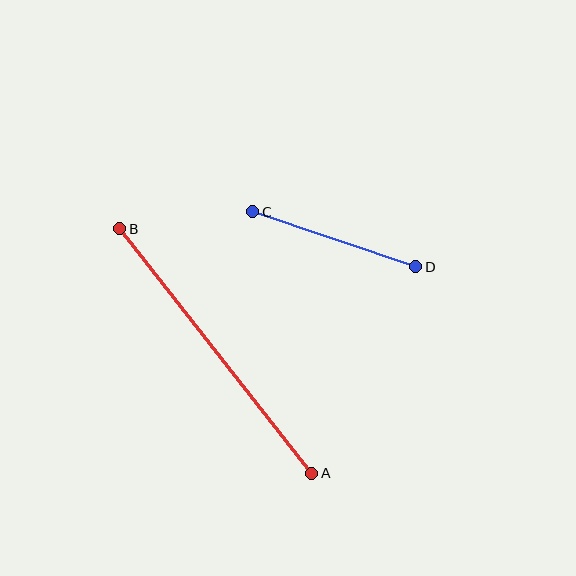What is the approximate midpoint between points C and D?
The midpoint is at approximately (334, 239) pixels.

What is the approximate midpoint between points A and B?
The midpoint is at approximately (216, 351) pixels.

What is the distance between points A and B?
The distance is approximately 311 pixels.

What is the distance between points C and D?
The distance is approximately 172 pixels.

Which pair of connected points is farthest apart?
Points A and B are farthest apart.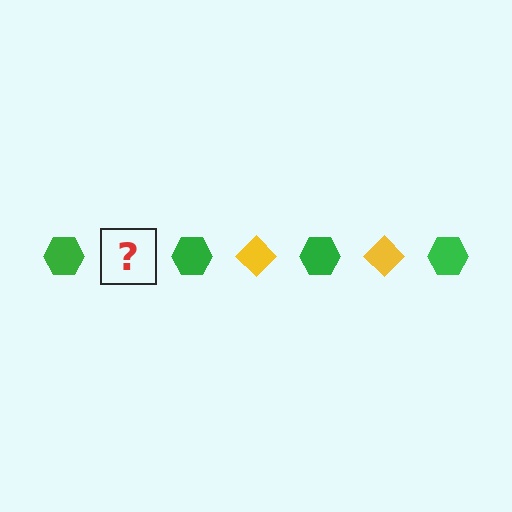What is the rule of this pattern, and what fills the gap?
The rule is that the pattern alternates between green hexagon and yellow diamond. The gap should be filled with a yellow diamond.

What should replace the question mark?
The question mark should be replaced with a yellow diamond.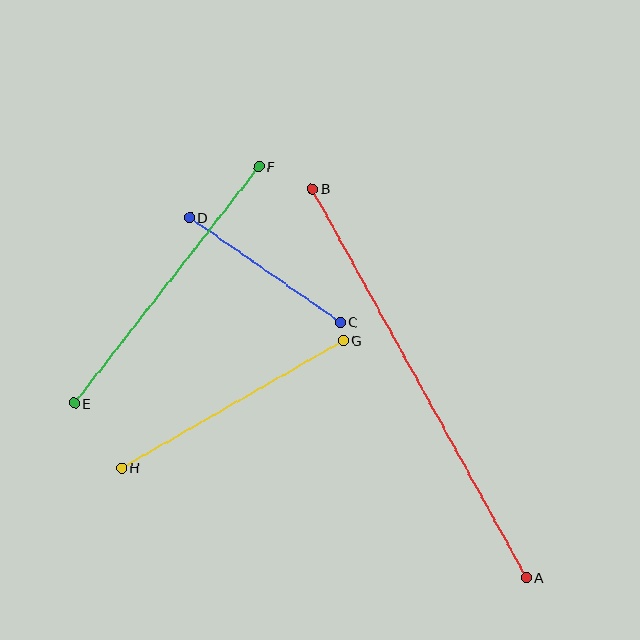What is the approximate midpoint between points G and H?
The midpoint is at approximately (232, 404) pixels.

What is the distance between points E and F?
The distance is approximately 300 pixels.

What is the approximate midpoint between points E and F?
The midpoint is at approximately (167, 285) pixels.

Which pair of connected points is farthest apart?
Points A and B are farthest apart.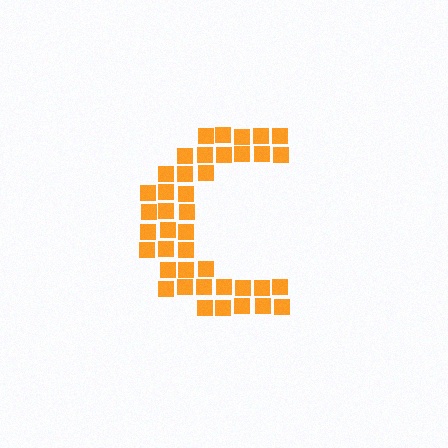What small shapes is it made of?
It is made of small squares.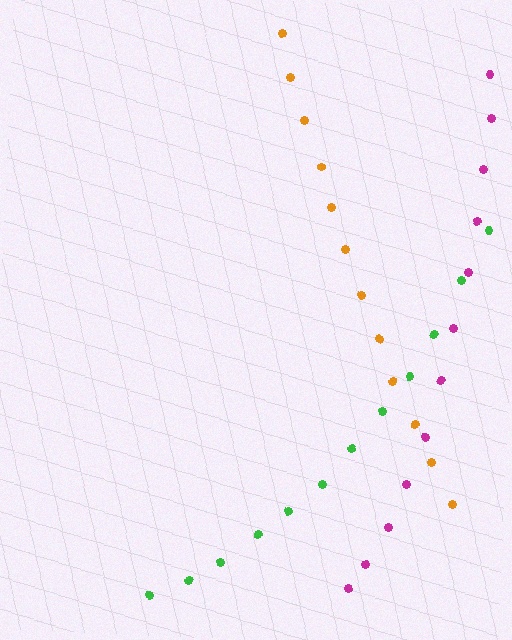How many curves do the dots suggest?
There are 3 distinct paths.